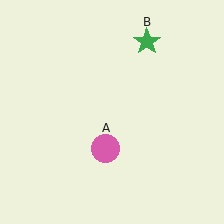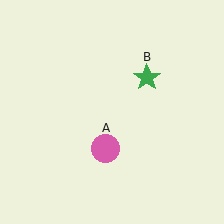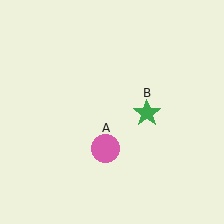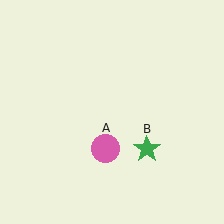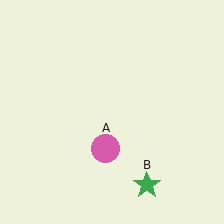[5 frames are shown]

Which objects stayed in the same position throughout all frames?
Pink circle (object A) remained stationary.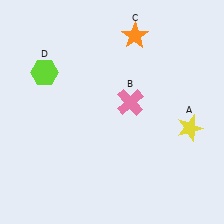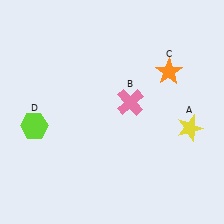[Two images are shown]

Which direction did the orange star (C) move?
The orange star (C) moved down.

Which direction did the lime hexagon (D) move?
The lime hexagon (D) moved down.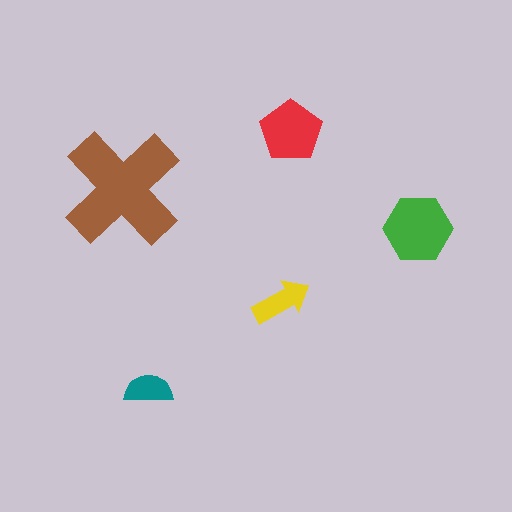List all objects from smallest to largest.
The teal semicircle, the yellow arrow, the red pentagon, the green hexagon, the brown cross.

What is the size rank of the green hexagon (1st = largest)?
2nd.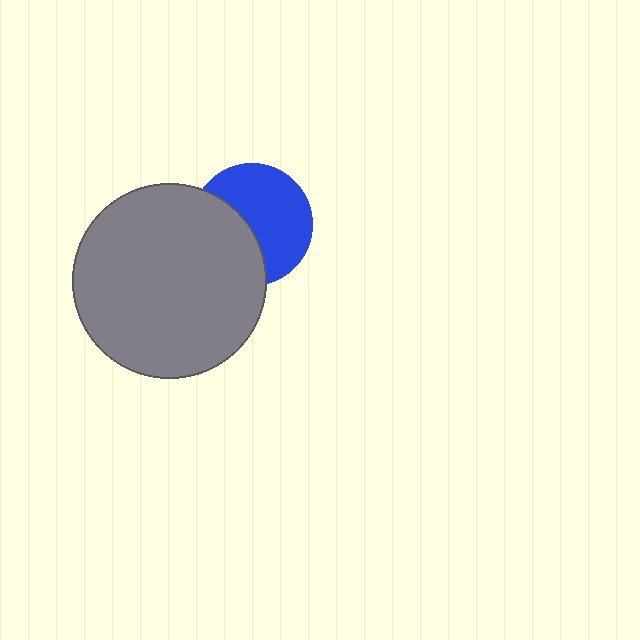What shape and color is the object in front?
The object in front is a gray circle.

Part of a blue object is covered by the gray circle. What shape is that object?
It is a circle.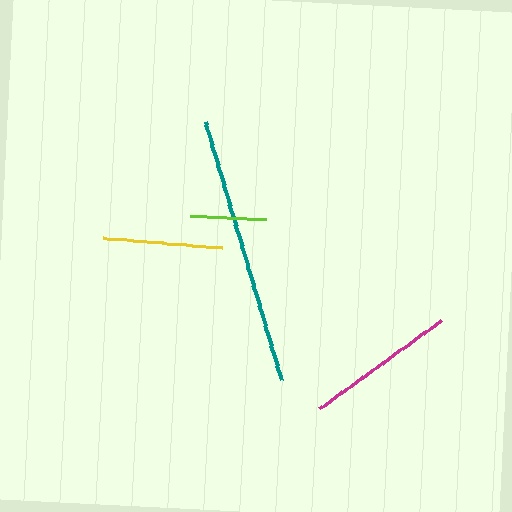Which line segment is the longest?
The teal line is the longest at approximately 269 pixels.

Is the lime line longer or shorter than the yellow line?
The yellow line is longer than the lime line.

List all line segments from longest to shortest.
From longest to shortest: teal, magenta, yellow, lime.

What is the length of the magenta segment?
The magenta segment is approximately 151 pixels long.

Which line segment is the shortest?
The lime line is the shortest at approximately 76 pixels.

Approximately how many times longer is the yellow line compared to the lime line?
The yellow line is approximately 1.6 times the length of the lime line.